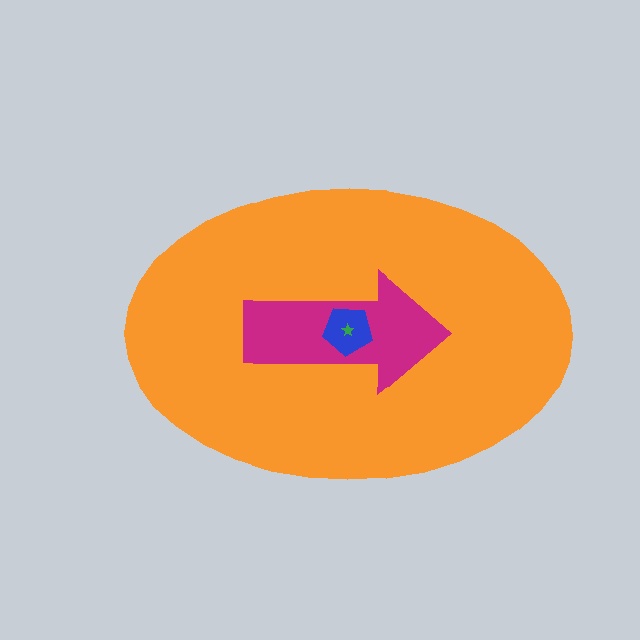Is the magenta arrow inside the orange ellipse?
Yes.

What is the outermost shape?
The orange ellipse.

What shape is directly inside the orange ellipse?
The magenta arrow.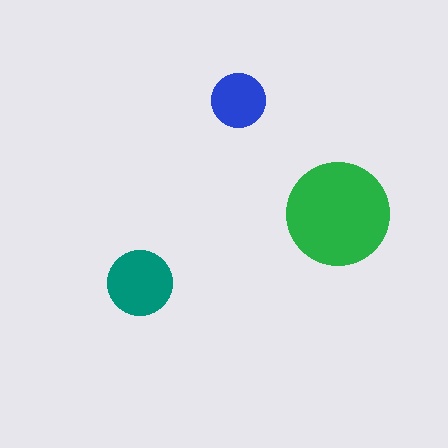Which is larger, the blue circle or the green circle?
The green one.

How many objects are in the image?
There are 3 objects in the image.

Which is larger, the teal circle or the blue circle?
The teal one.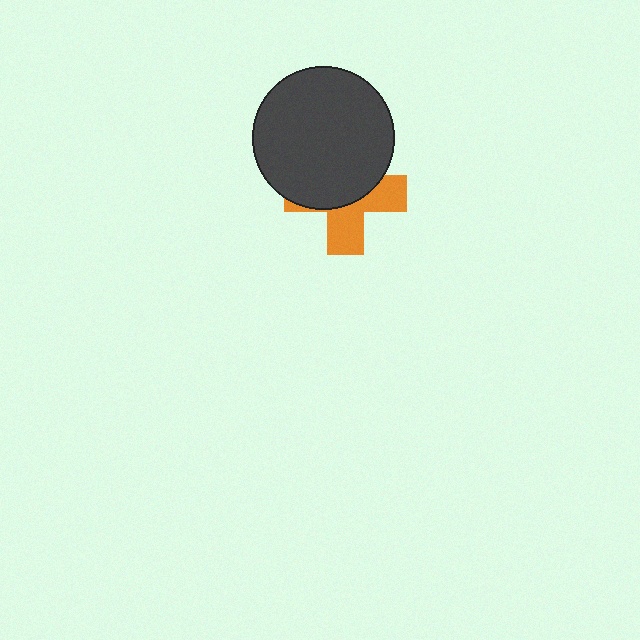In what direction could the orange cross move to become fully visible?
The orange cross could move down. That would shift it out from behind the dark gray circle entirely.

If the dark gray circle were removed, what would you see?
You would see the complete orange cross.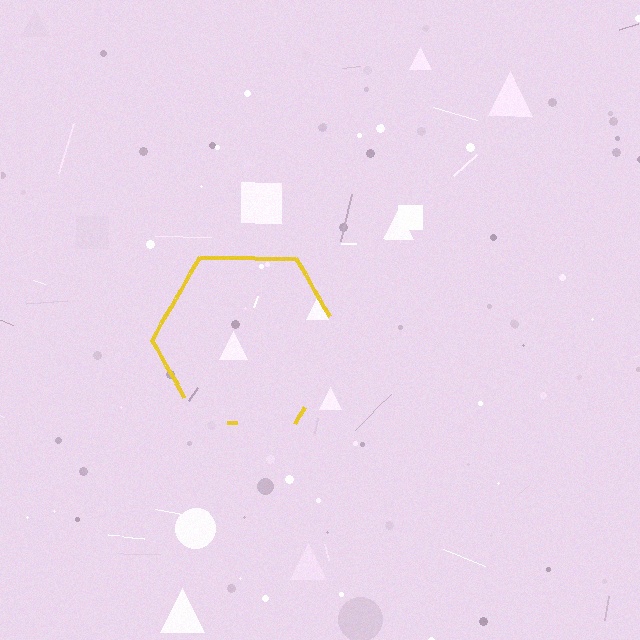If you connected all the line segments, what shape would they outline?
They would outline a hexagon.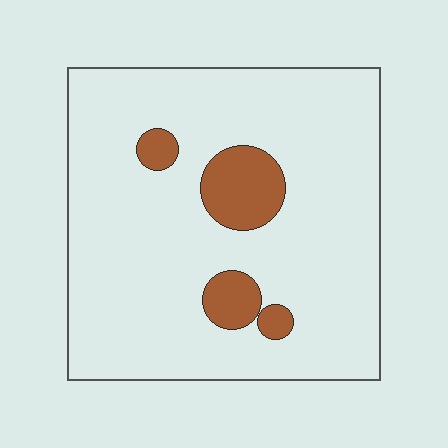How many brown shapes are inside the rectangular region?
4.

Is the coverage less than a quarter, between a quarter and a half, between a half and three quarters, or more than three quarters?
Less than a quarter.